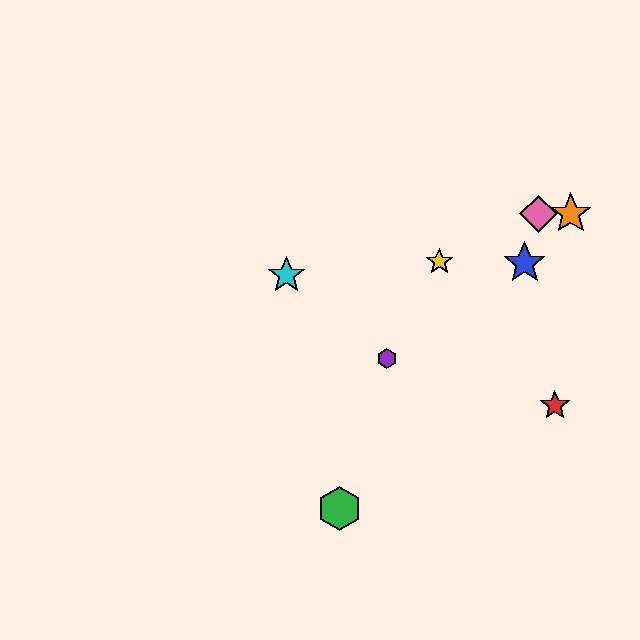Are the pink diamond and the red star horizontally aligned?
No, the pink diamond is at y≈214 and the red star is at y≈405.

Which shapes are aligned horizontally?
The orange star, the pink diamond are aligned horizontally.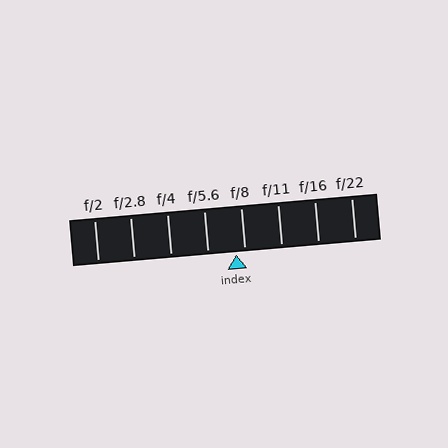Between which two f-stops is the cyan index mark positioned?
The index mark is between f/5.6 and f/8.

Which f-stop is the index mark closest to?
The index mark is closest to f/8.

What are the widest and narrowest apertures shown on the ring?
The widest aperture shown is f/2 and the narrowest is f/22.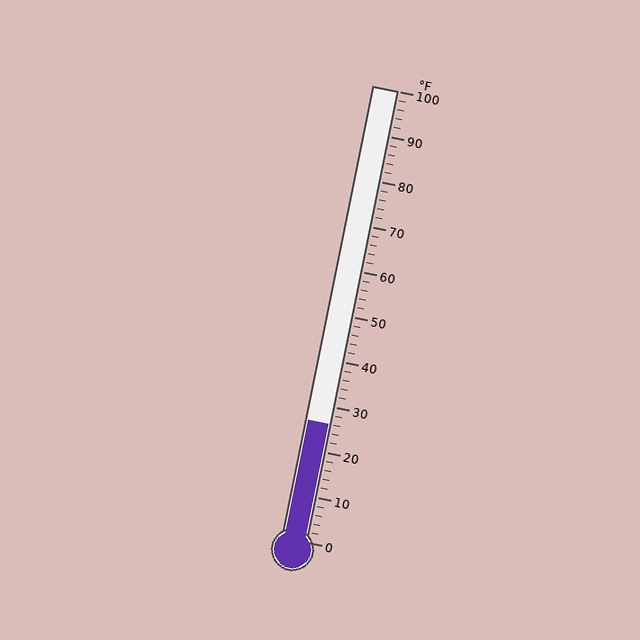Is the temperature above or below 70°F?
The temperature is below 70°F.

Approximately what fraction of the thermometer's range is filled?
The thermometer is filled to approximately 25% of its range.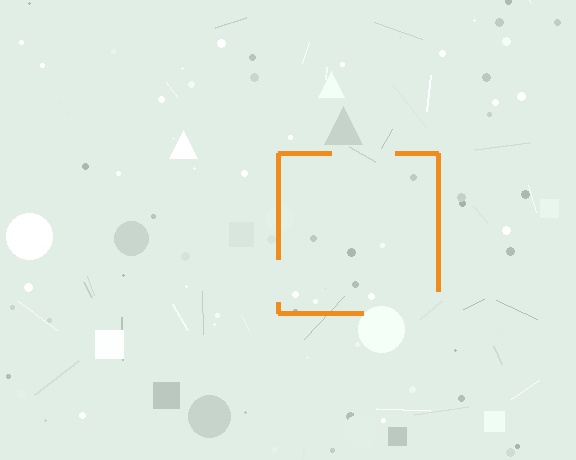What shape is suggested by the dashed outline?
The dashed outline suggests a square.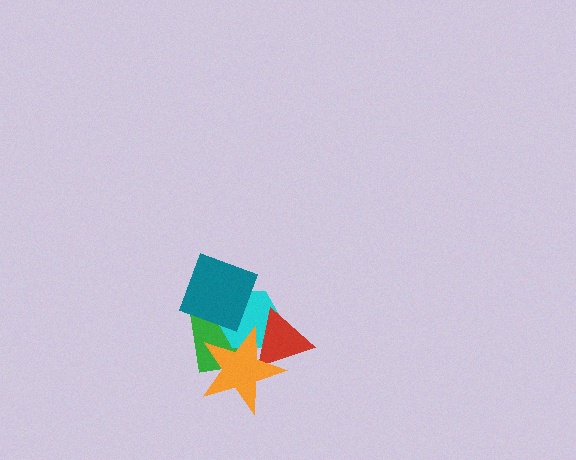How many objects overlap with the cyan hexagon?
4 objects overlap with the cyan hexagon.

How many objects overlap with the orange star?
3 objects overlap with the orange star.